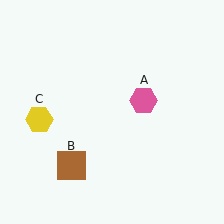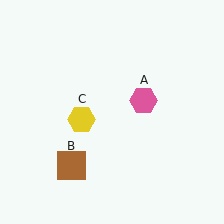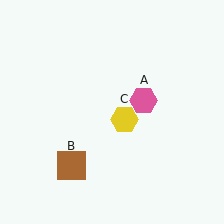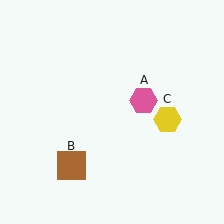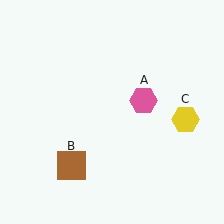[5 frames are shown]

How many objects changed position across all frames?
1 object changed position: yellow hexagon (object C).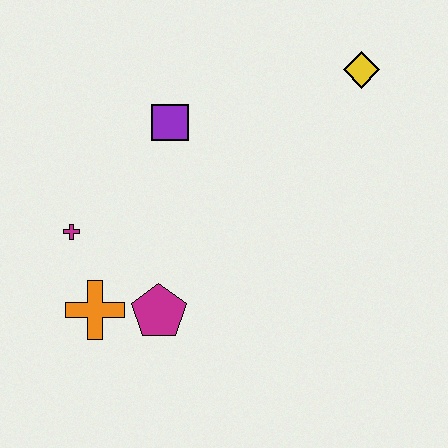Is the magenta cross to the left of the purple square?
Yes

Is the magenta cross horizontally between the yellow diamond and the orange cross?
No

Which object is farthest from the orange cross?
The yellow diamond is farthest from the orange cross.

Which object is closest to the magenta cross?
The orange cross is closest to the magenta cross.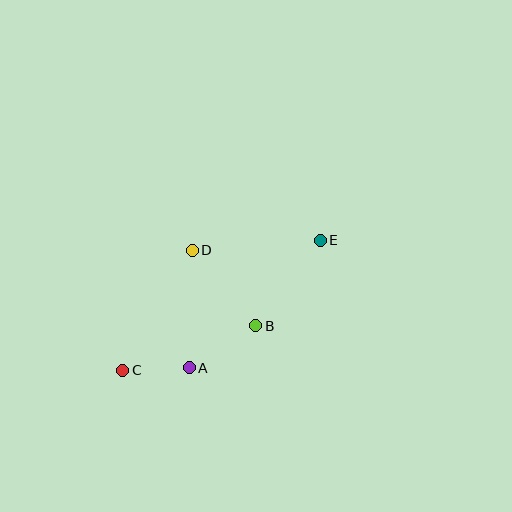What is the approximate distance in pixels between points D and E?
The distance between D and E is approximately 128 pixels.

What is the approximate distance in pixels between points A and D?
The distance between A and D is approximately 117 pixels.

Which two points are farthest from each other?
Points C and E are farthest from each other.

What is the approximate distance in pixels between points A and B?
The distance between A and B is approximately 78 pixels.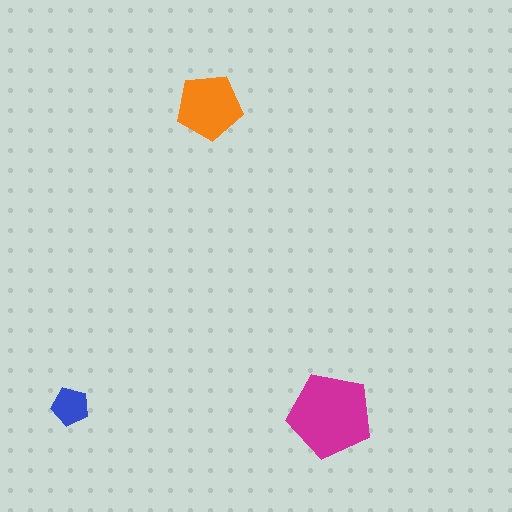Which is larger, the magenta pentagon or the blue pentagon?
The magenta one.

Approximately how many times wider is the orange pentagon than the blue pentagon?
About 1.5 times wider.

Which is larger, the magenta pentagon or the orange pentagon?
The magenta one.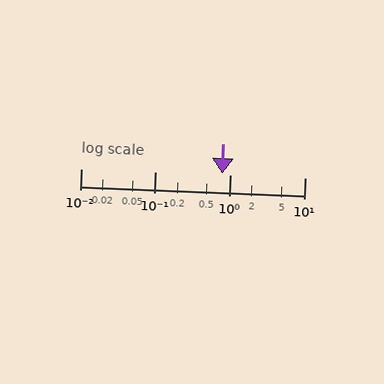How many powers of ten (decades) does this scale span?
The scale spans 3 decades, from 0.01 to 10.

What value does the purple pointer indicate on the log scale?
The pointer indicates approximately 0.79.